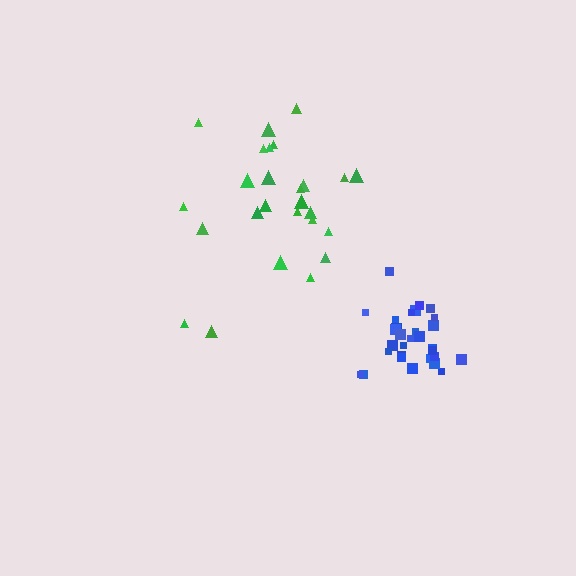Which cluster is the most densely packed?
Blue.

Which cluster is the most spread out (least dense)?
Green.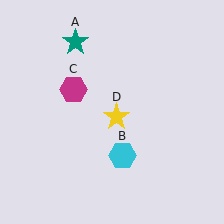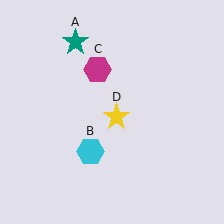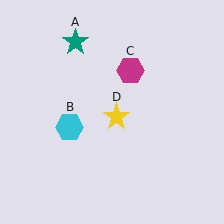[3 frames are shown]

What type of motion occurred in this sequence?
The cyan hexagon (object B), magenta hexagon (object C) rotated clockwise around the center of the scene.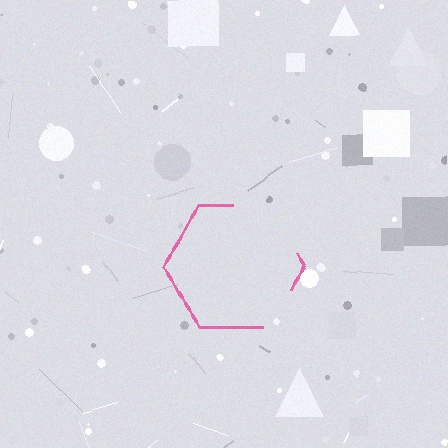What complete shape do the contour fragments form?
The contour fragments form a hexagon.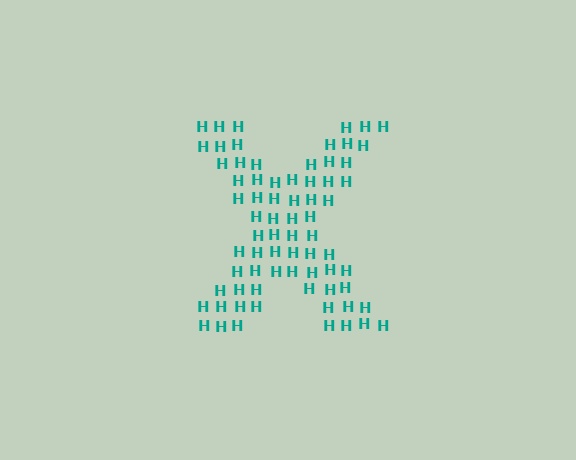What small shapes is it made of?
It is made of small letter H's.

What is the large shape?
The large shape is the letter X.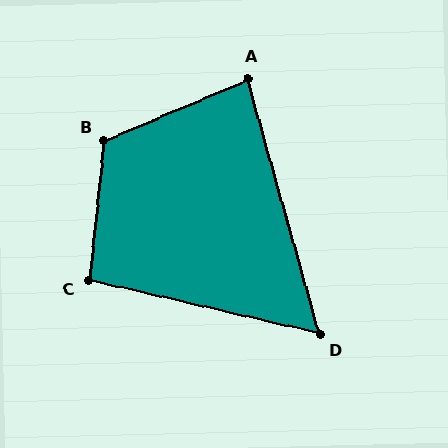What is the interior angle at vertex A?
Approximately 83 degrees (acute).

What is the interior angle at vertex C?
Approximately 97 degrees (obtuse).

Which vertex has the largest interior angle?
B, at approximately 119 degrees.